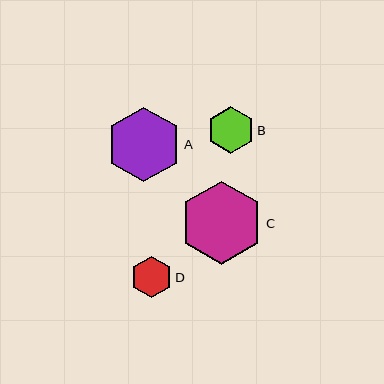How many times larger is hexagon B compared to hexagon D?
Hexagon B is approximately 1.1 times the size of hexagon D.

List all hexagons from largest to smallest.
From largest to smallest: C, A, B, D.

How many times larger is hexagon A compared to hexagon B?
Hexagon A is approximately 1.6 times the size of hexagon B.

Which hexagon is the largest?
Hexagon C is the largest with a size of approximately 83 pixels.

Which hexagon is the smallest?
Hexagon D is the smallest with a size of approximately 41 pixels.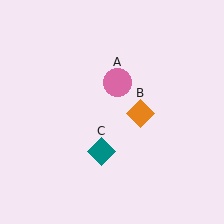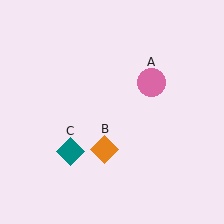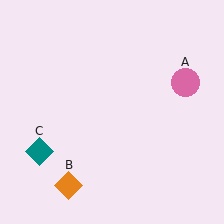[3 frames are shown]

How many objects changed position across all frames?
3 objects changed position: pink circle (object A), orange diamond (object B), teal diamond (object C).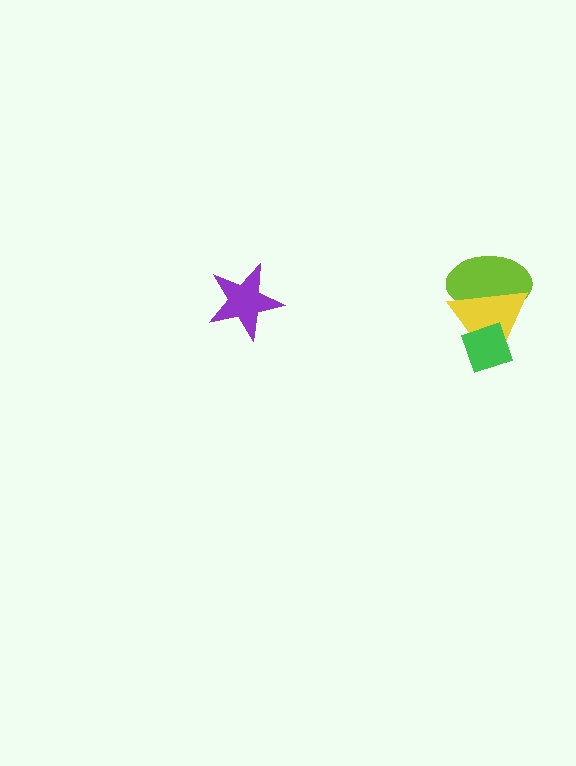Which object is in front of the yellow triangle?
The green diamond is in front of the yellow triangle.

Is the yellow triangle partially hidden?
Yes, it is partially covered by another shape.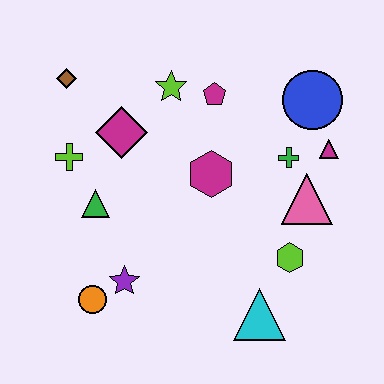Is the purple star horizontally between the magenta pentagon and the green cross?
No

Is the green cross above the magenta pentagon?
No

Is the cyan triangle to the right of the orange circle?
Yes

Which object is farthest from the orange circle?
The blue circle is farthest from the orange circle.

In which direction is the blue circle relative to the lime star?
The blue circle is to the right of the lime star.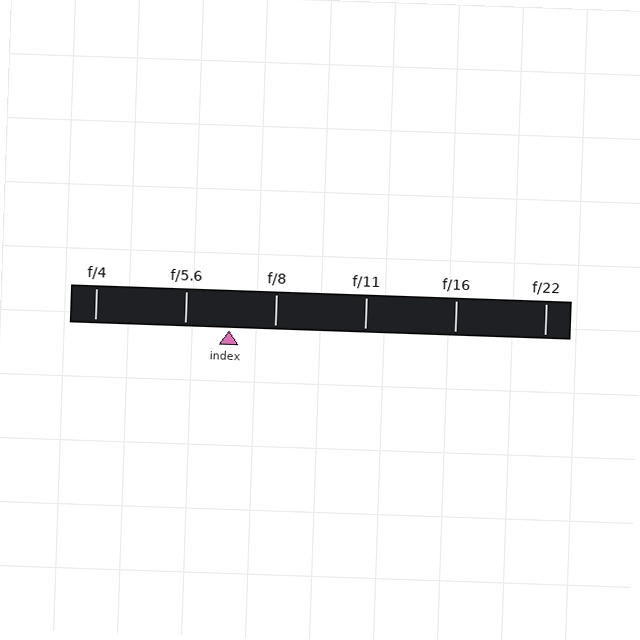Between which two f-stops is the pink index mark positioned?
The index mark is between f/5.6 and f/8.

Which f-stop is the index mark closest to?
The index mark is closest to f/5.6.